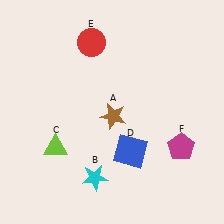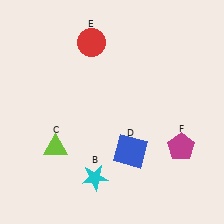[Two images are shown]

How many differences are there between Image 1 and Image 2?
There is 1 difference between the two images.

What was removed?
The brown star (A) was removed in Image 2.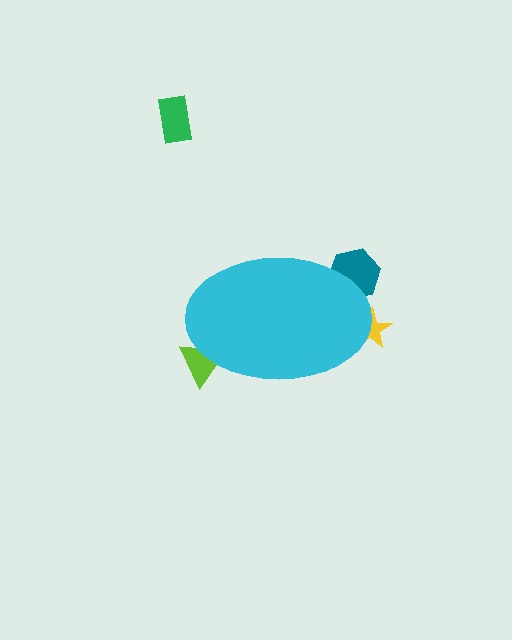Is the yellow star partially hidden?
Yes, the yellow star is partially hidden behind the cyan ellipse.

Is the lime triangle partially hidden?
Yes, the lime triangle is partially hidden behind the cyan ellipse.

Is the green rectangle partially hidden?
No, the green rectangle is fully visible.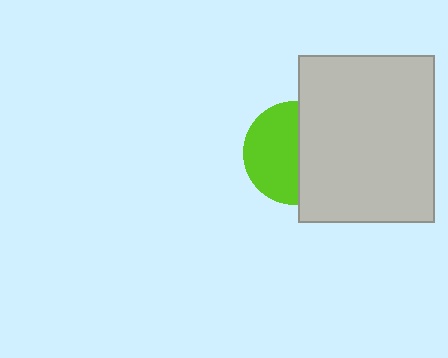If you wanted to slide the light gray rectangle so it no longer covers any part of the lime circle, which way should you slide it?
Slide it right — that is the most direct way to separate the two shapes.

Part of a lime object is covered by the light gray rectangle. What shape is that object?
It is a circle.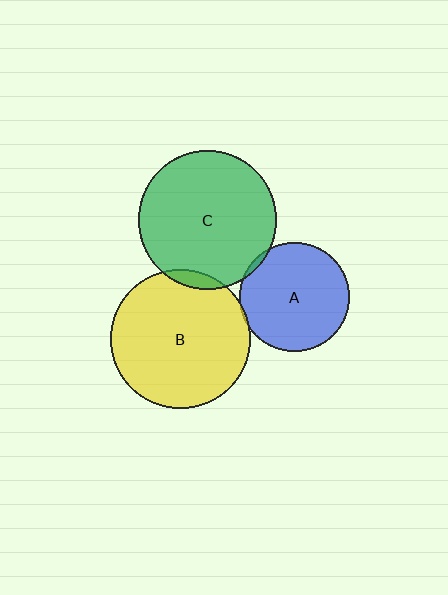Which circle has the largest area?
Circle B (yellow).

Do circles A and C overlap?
Yes.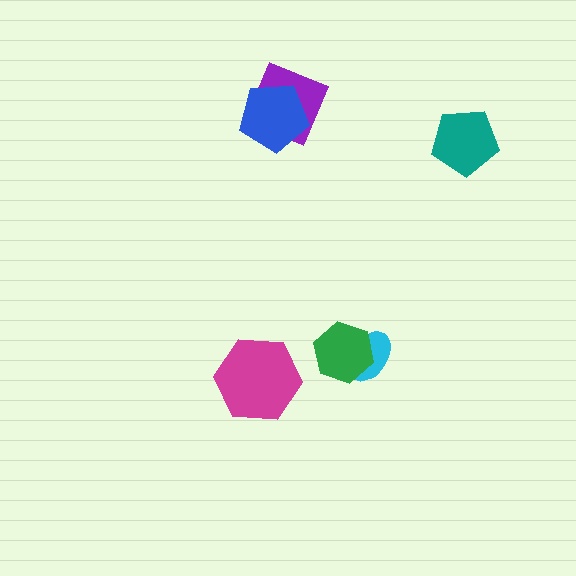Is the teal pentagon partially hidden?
No, no other shape covers it.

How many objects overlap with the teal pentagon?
0 objects overlap with the teal pentagon.